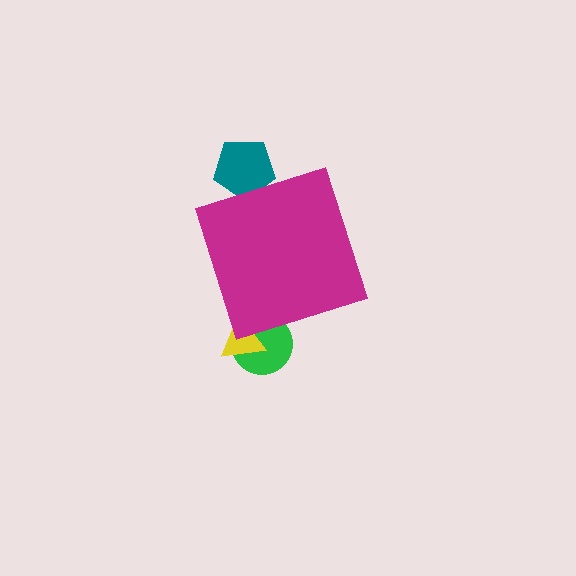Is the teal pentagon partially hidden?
Yes, the teal pentagon is partially hidden behind the magenta diamond.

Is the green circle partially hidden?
Yes, the green circle is partially hidden behind the magenta diamond.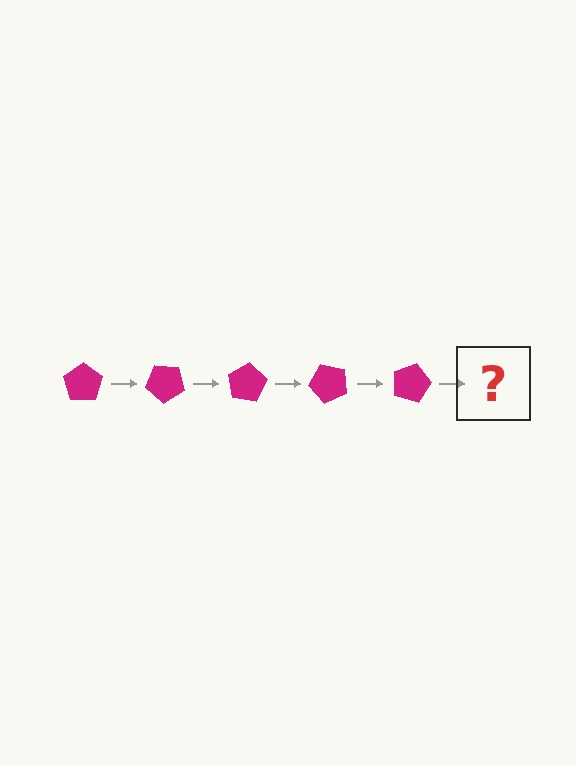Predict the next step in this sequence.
The next step is a magenta pentagon rotated 200 degrees.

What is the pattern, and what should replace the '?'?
The pattern is that the pentagon rotates 40 degrees each step. The '?' should be a magenta pentagon rotated 200 degrees.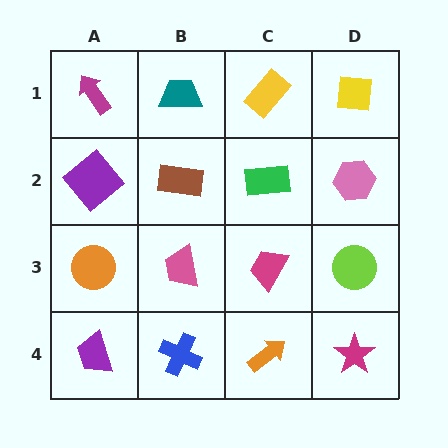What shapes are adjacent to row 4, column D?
A lime circle (row 3, column D), an orange arrow (row 4, column C).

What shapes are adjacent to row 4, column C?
A magenta trapezoid (row 3, column C), a blue cross (row 4, column B), a magenta star (row 4, column D).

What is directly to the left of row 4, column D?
An orange arrow.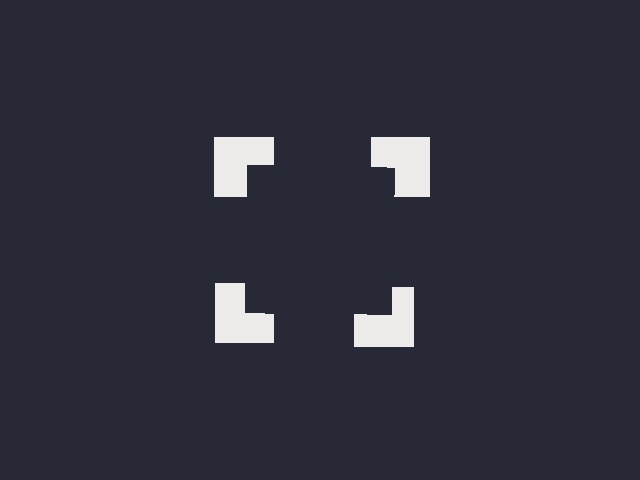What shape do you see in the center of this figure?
An illusory square — its edges are inferred from the aligned wedge cuts in the notched squares, not physically drawn.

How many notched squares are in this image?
There are 4 — one at each vertex of the illusory square.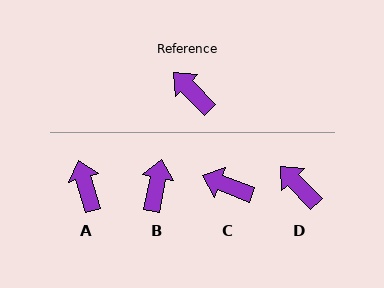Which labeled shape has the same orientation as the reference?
D.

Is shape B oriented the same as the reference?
No, it is off by about 54 degrees.